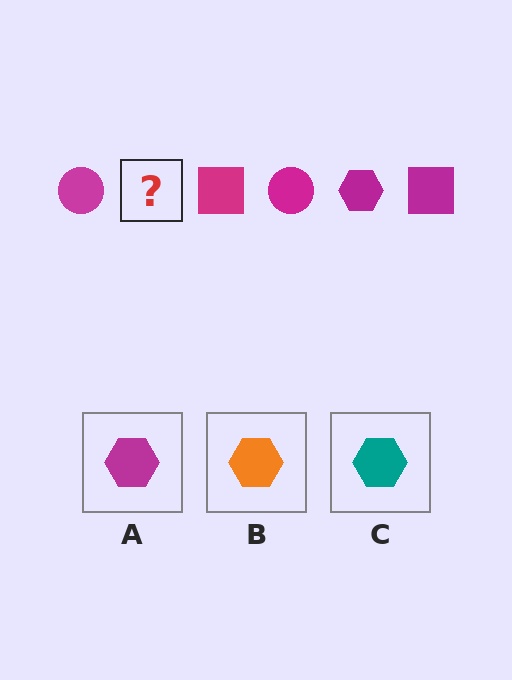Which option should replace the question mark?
Option A.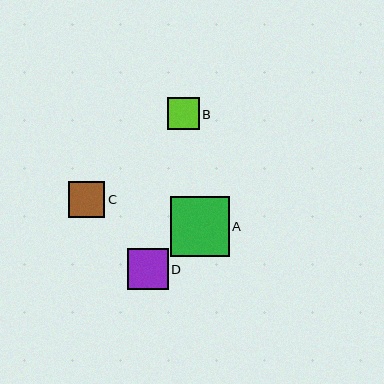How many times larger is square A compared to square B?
Square A is approximately 1.8 times the size of square B.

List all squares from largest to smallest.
From largest to smallest: A, D, C, B.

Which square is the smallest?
Square B is the smallest with a size of approximately 32 pixels.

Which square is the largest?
Square A is the largest with a size of approximately 59 pixels.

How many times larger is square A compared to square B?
Square A is approximately 1.8 times the size of square B.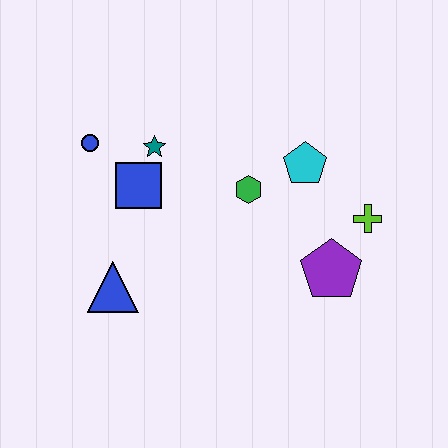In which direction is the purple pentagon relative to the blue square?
The purple pentagon is to the right of the blue square.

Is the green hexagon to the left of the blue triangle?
No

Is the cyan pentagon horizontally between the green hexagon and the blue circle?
No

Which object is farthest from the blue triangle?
The lime cross is farthest from the blue triangle.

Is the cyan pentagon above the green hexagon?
Yes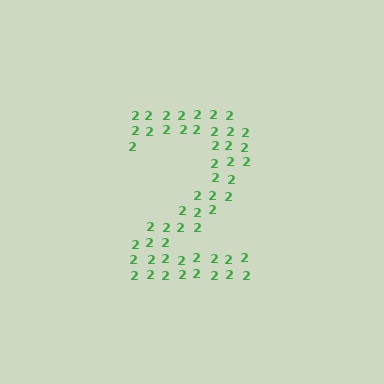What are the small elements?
The small elements are digit 2's.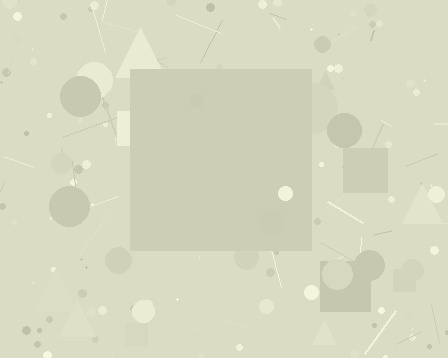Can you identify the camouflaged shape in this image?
The camouflaged shape is a square.